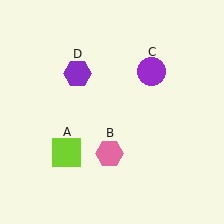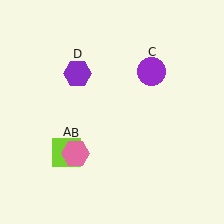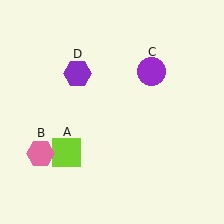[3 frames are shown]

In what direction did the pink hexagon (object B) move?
The pink hexagon (object B) moved left.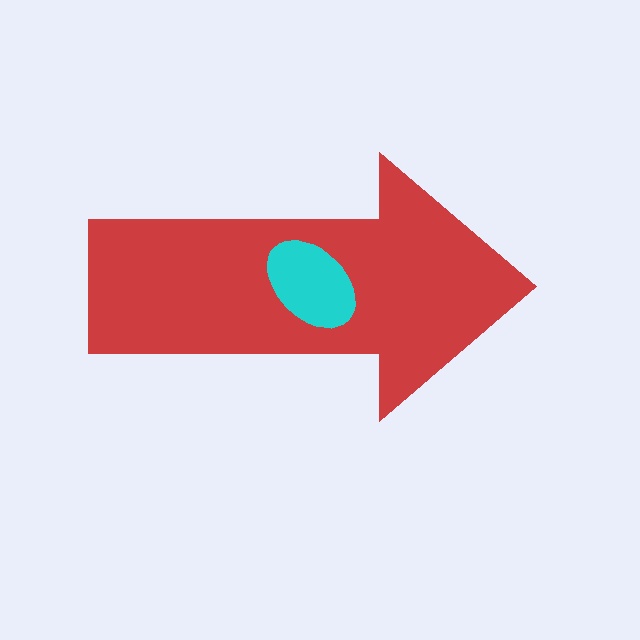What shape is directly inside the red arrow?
The cyan ellipse.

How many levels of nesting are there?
2.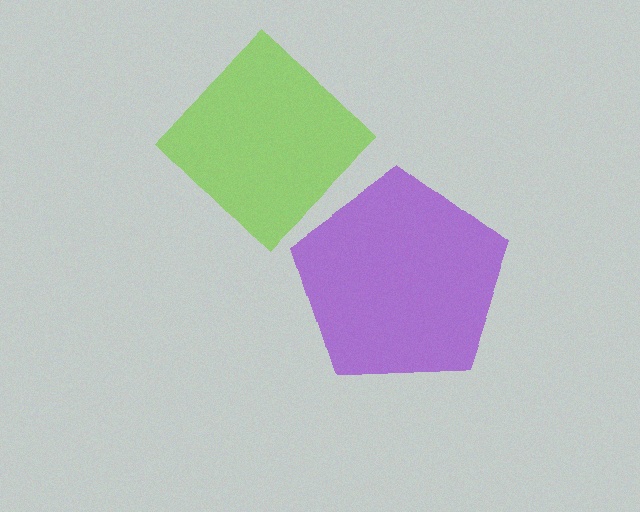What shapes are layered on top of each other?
The layered shapes are: a lime diamond, a purple pentagon.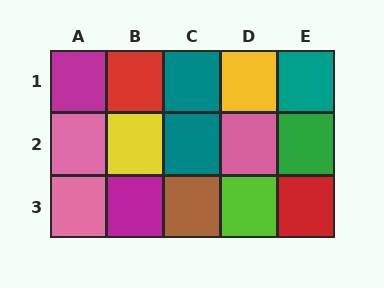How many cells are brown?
1 cell is brown.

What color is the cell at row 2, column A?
Pink.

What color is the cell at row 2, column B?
Yellow.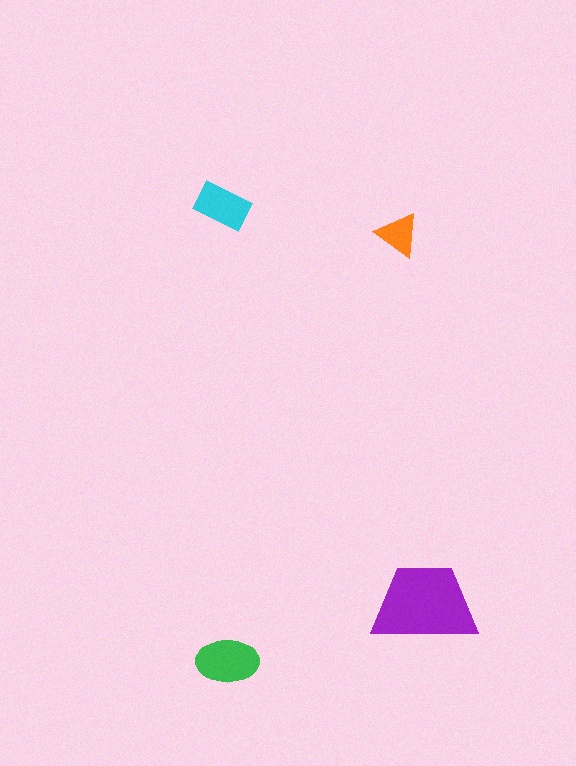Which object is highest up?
The cyan rectangle is topmost.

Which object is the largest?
The purple trapezoid.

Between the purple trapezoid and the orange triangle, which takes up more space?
The purple trapezoid.